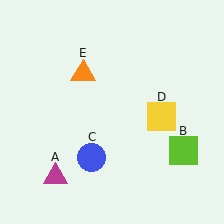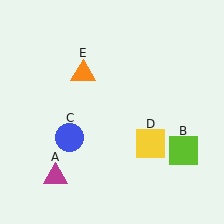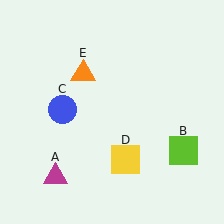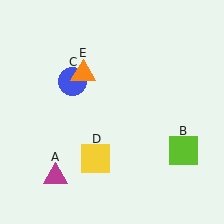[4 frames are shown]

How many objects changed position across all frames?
2 objects changed position: blue circle (object C), yellow square (object D).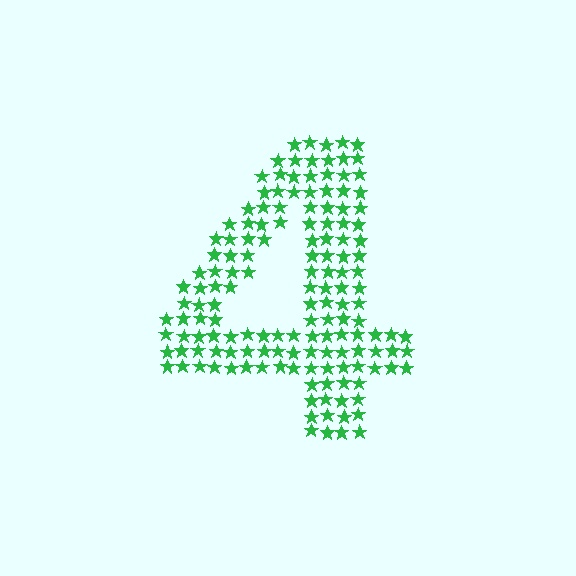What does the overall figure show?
The overall figure shows the digit 4.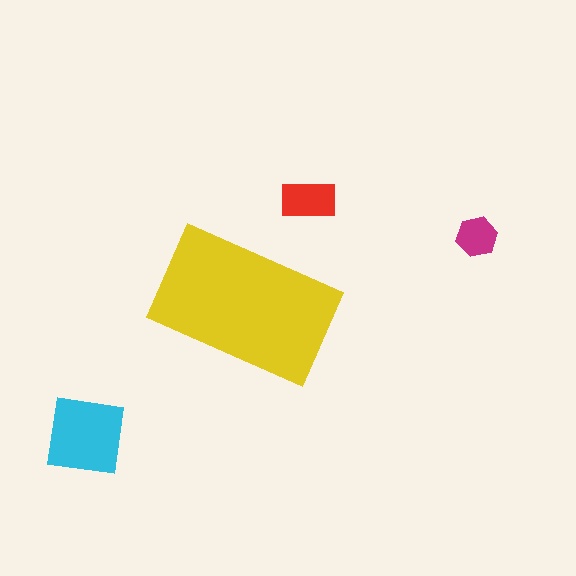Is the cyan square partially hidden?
No, the cyan square is fully visible.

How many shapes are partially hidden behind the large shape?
0 shapes are partially hidden.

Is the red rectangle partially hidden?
No, the red rectangle is fully visible.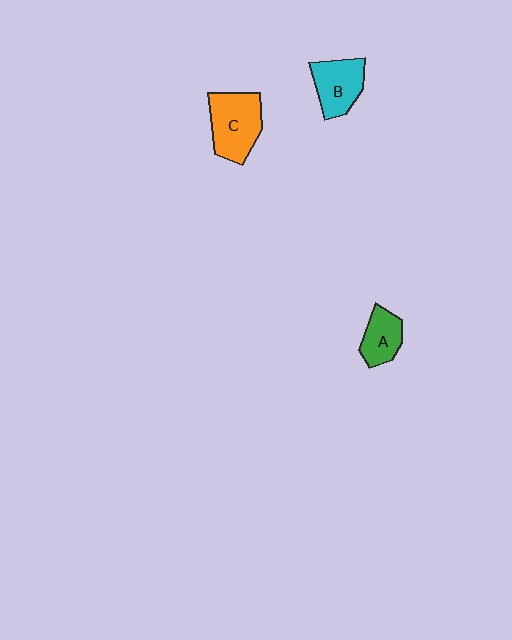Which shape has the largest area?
Shape C (orange).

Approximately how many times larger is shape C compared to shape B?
Approximately 1.3 times.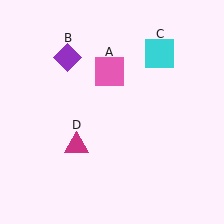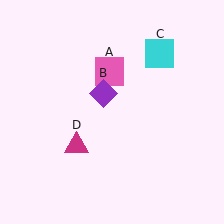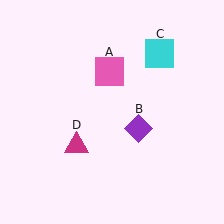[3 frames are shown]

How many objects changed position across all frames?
1 object changed position: purple diamond (object B).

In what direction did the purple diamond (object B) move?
The purple diamond (object B) moved down and to the right.